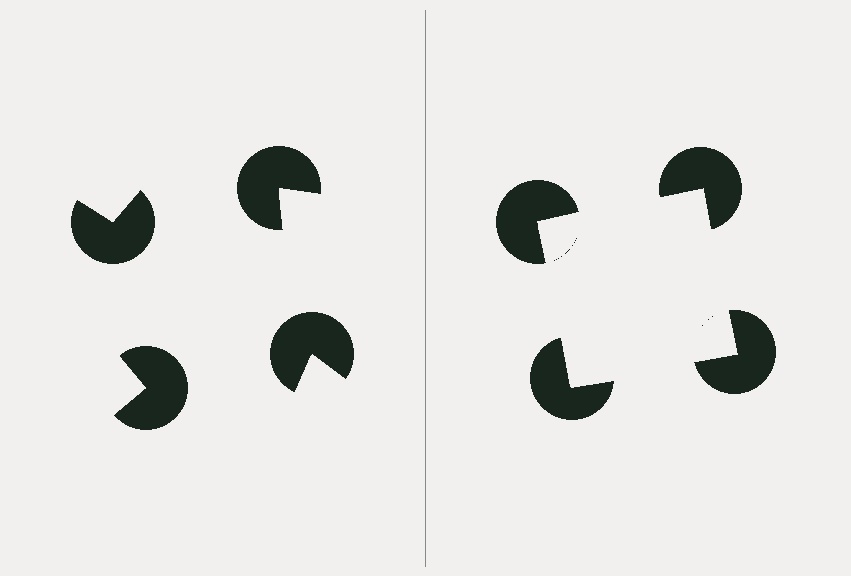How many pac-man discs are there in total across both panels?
8 — 4 on each side.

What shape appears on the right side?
An illusory square.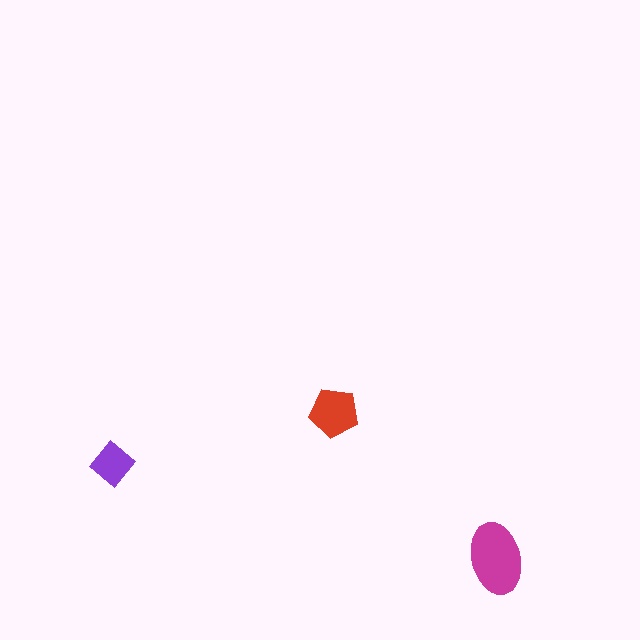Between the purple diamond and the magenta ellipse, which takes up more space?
The magenta ellipse.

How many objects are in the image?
There are 3 objects in the image.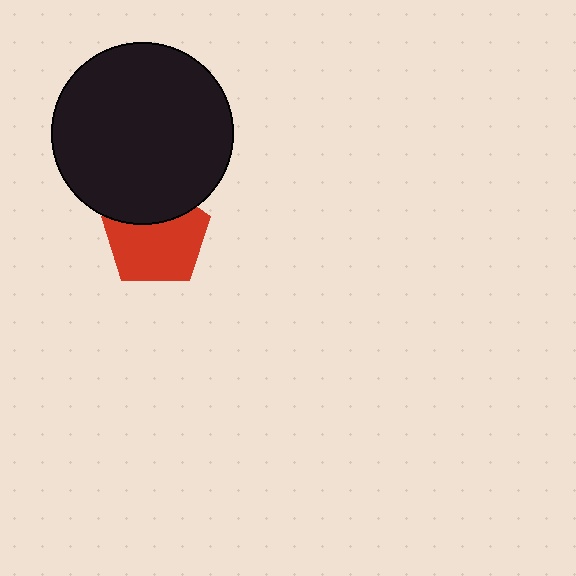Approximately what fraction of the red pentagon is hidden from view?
Roughly 31% of the red pentagon is hidden behind the black circle.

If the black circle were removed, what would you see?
You would see the complete red pentagon.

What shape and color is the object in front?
The object in front is a black circle.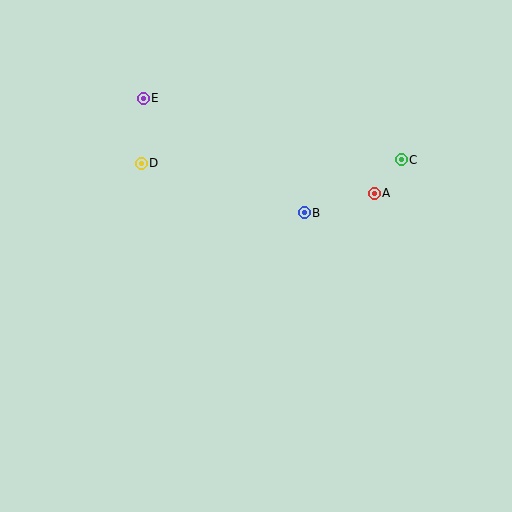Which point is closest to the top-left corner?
Point E is closest to the top-left corner.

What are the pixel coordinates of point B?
Point B is at (304, 213).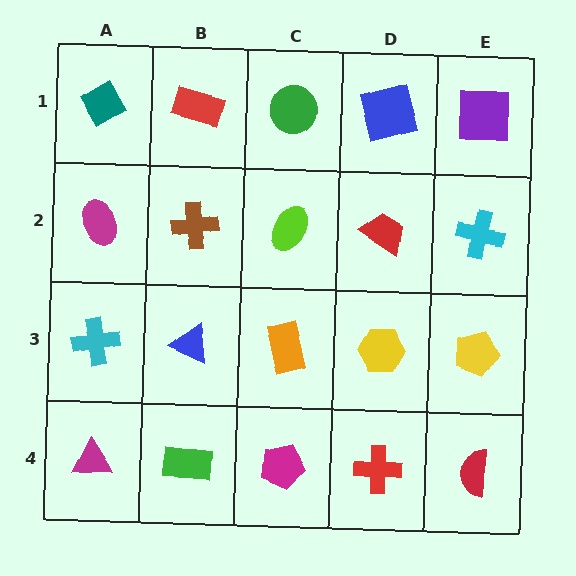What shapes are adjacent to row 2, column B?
A red rectangle (row 1, column B), a blue triangle (row 3, column B), a magenta ellipse (row 2, column A), a lime ellipse (row 2, column C).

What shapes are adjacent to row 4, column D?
A yellow hexagon (row 3, column D), a magenta pentagon (row 4, column C), a red semicircle (row 4, column E).